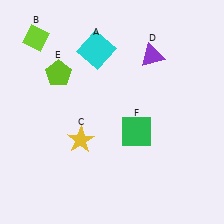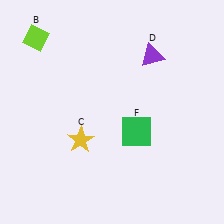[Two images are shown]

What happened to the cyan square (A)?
The cyan square (A) was removed in Image 2. It was in the top-left area of Image 1.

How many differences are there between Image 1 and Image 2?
There are 2 differences between the two images.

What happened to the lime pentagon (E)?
The lime pentagon (E) was removed in Image 2. It was in the top-left area of Image 1.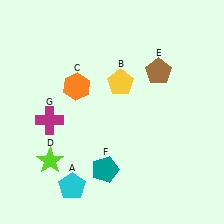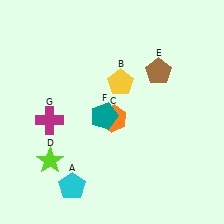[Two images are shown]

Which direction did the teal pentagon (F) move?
The teal pentagon (F) moved up.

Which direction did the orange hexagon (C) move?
The orange hexagon (C) moved right.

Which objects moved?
The objects that moved are: the orange hexagon (C), the teal pentagon (F).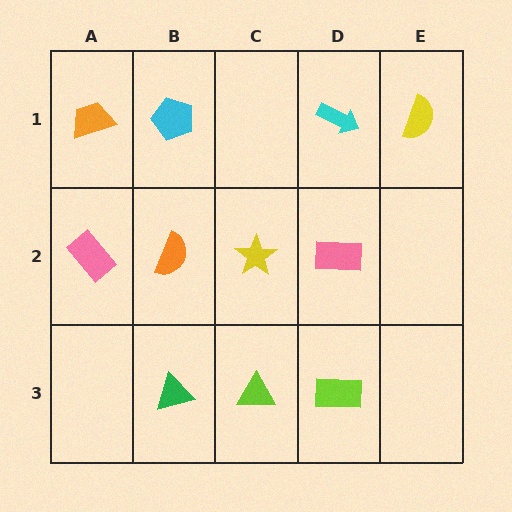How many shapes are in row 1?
4 shapes.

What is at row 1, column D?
A cyan arrow.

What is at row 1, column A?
An orange trapezoid.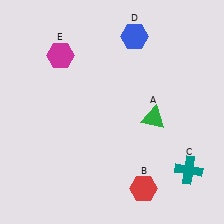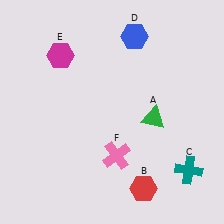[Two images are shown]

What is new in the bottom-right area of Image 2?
A pink cross (F) was added in the bottom-right area of Image 2.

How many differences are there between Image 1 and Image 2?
There is 1 difference between the two images.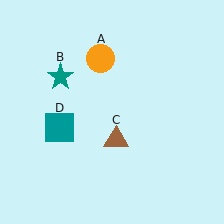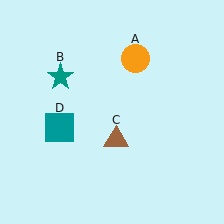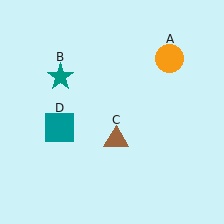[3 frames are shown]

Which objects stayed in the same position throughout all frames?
Teal star (object B) and brown triangle (object C) and teal square (object D) remained stationary.